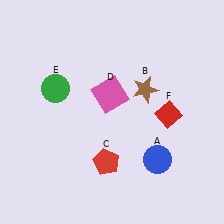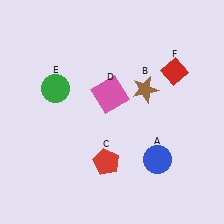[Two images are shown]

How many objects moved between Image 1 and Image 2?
1 object moved between the two images.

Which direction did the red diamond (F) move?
The red diamond (F) moved up.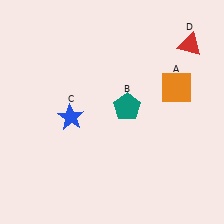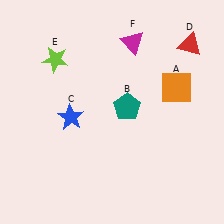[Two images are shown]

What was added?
A lime star (E), a magenta triangle (F) were added in Image 2.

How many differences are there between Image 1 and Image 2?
There are 2 differences between the two images.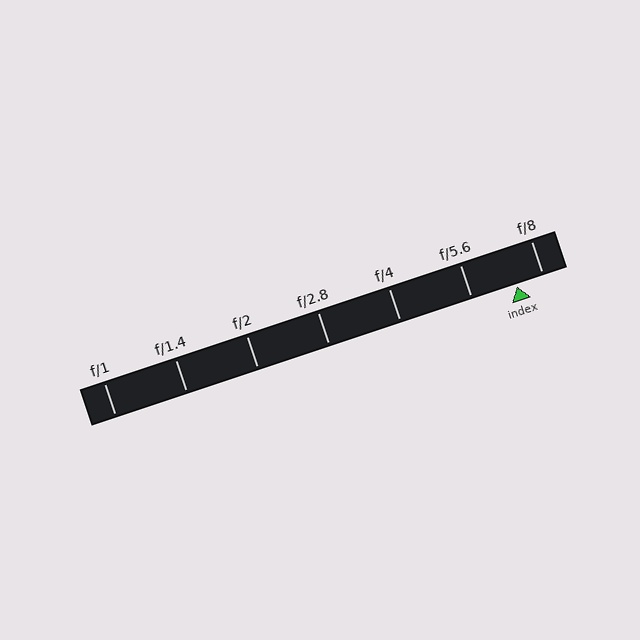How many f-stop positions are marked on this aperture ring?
There are 7 f-stop positions marked.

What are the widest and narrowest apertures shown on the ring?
The widest aperture shown is f/1 and the narrowest is f/8.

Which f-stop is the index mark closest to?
The index mark is closest to f/8.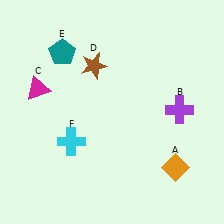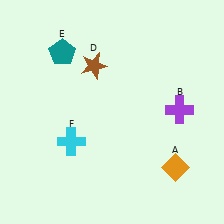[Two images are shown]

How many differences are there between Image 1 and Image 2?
There is 1 difference between the two images.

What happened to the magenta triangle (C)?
The magenta triangle (C) was removed in Image 2. It was in the top-left area of Image 1.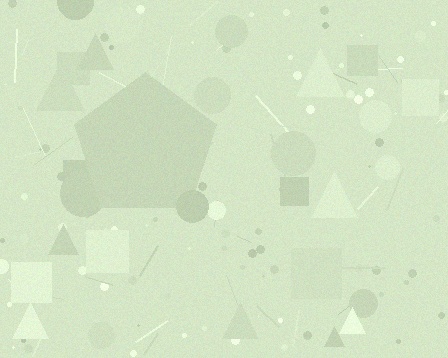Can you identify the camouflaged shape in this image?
The camouflaged shape is a pentagon.